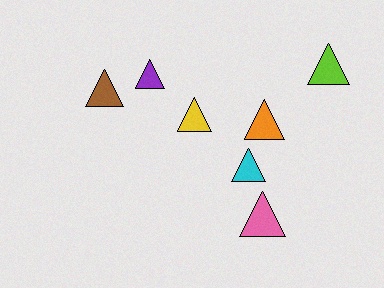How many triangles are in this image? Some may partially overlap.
There are 7 triangles.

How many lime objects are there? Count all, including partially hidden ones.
There is 1 lime object.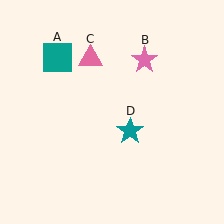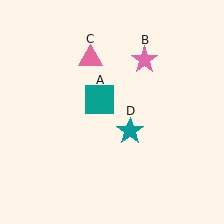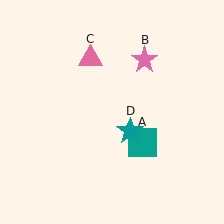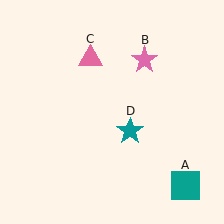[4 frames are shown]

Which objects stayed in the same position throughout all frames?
Pink star (object B) and pink triangle (object C) and teal star (object D) remained stationary.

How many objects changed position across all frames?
1 object changed position: teal square (object A).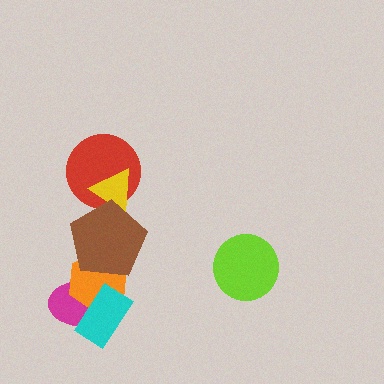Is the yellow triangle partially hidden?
Yes, it is partially covered by another shape.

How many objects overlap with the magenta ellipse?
3 objects overlap with the magenta ellipse.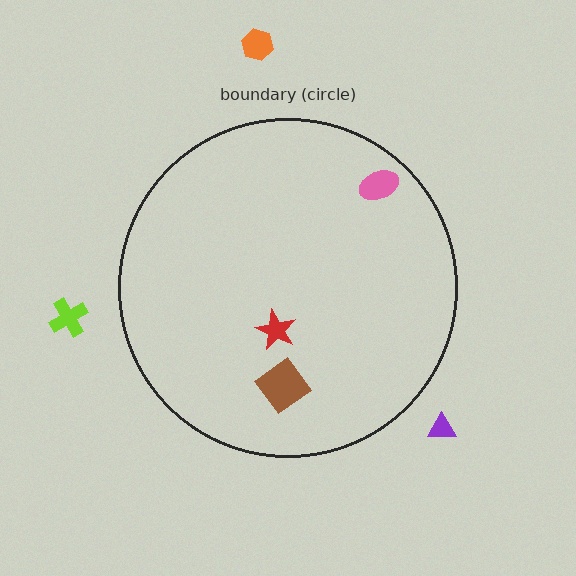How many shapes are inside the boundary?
3 inside, 3 outside.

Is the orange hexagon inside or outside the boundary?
Outside.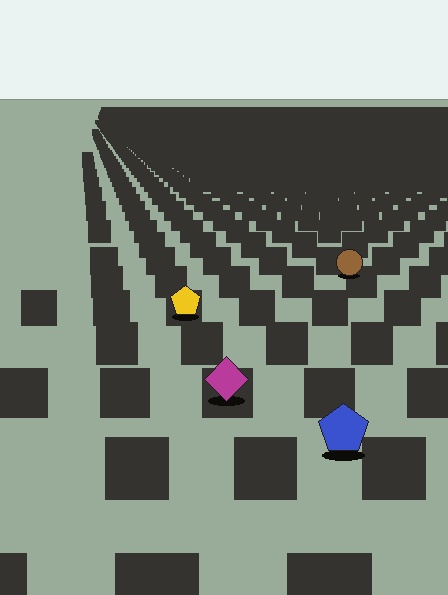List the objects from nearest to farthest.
From nearest to farthest: the blue pentagon, the magenta diamond, the yellow pentagon, the brown circle.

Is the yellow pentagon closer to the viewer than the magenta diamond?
No. The magenta diamond is closer — you can tell from the texture gradient: the ground texture is coarser near it.